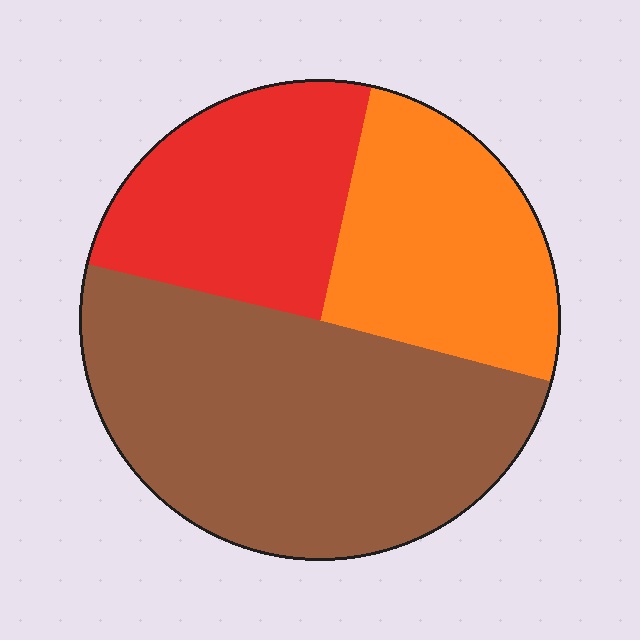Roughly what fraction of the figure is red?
Red takes up between a sixth and a third of the figure.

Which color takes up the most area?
Brown, at roughly 50%.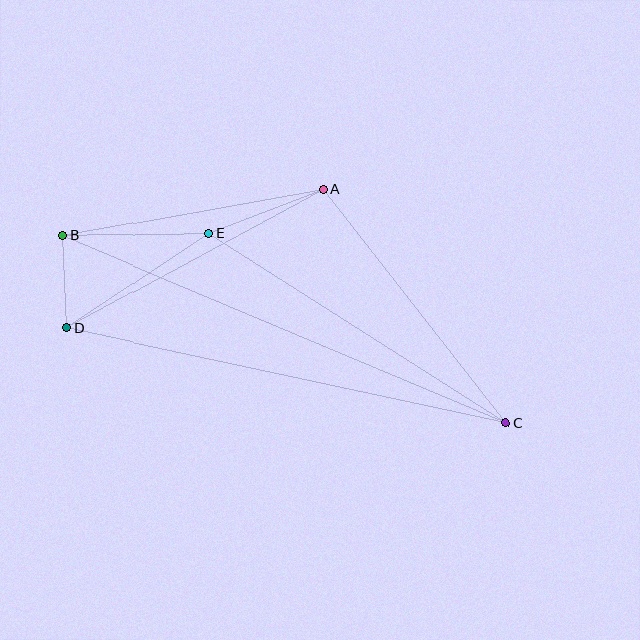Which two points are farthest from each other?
Points B and C are farthest from each other.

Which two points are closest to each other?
Points B and D are closest to each other.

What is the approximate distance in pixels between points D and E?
The distance between D and E is approximately 171 pixels.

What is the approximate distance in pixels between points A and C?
The distance between A and C is approximately 296 pixels.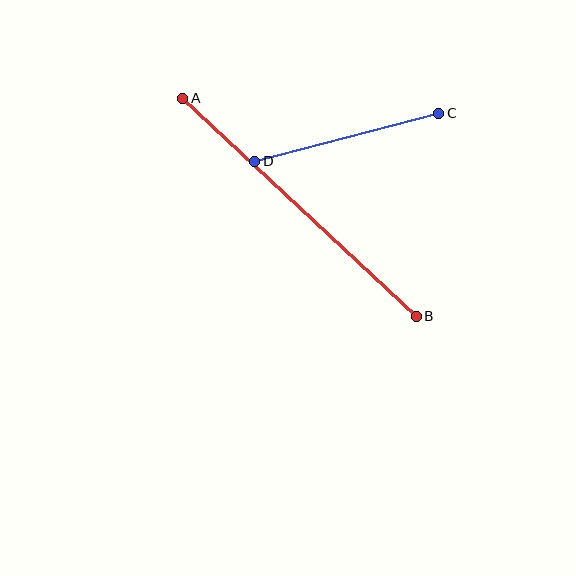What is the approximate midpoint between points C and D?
The midpoint is at approximately (347, 137) pixels.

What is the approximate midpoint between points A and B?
The midpoint is at approximately (300, 207) pixels.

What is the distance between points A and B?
The distance is approximately 319 pixels.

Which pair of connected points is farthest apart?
Points A and B are farthest apart.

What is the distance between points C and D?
The distance is approximately 190 pixels.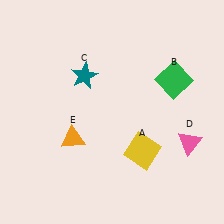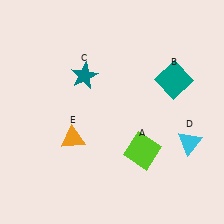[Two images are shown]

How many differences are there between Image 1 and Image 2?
There are 3 differences between the two images.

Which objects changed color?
A changed from yellow to lime. B changed from green to teal. D changed from pink to cyan.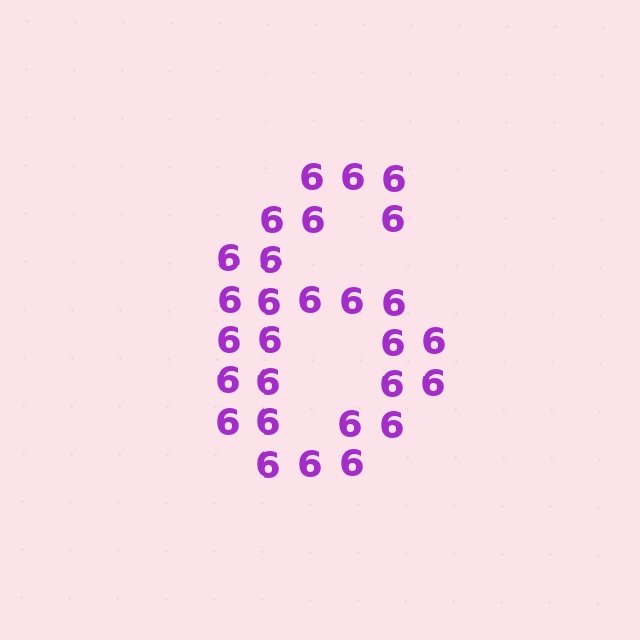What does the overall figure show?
The overall figure shows the digit 6.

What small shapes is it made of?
It is made of small digit 6's.